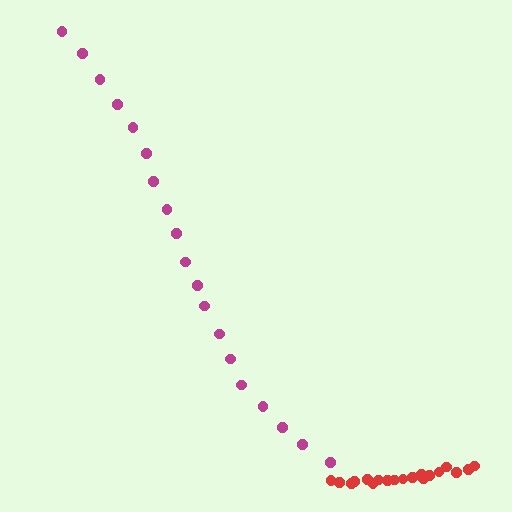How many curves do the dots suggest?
There are 2 distinct paths.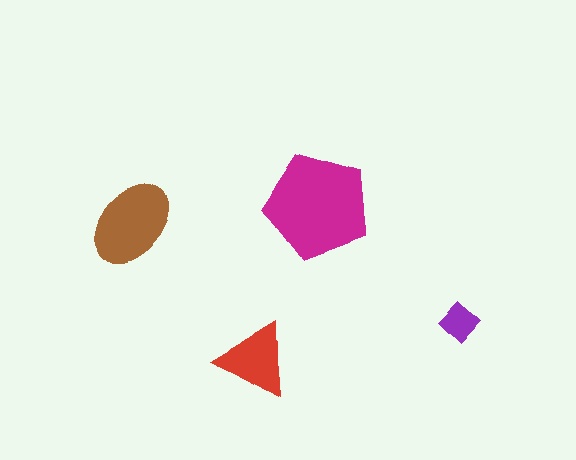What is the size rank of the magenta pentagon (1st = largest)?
1st.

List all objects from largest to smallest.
The magenta pentagon, the brown ellipse, the red triangle, the purple diamond.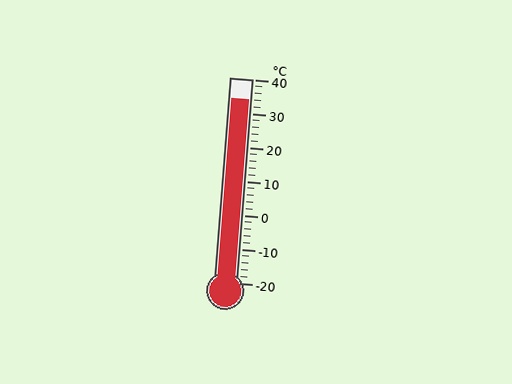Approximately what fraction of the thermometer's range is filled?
The thermometer is filled to approximately 90% of its range.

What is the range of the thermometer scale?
The thermometer scale ranges from -20°C to 40°C.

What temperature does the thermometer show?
The thermometer shows approximately 34°C.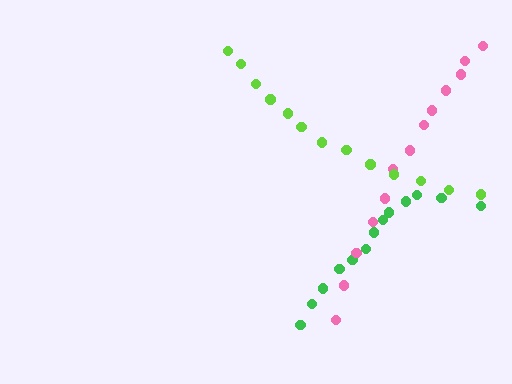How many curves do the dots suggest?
There are 3 distinct paths.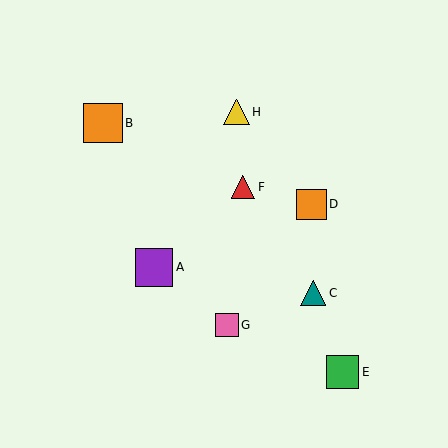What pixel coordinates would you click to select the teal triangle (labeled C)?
Click at (313, 293) to select the teal triangle C.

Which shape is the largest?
The orange square (labeled B) is the largest.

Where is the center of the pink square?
The center of the pink square is at (227, 325).